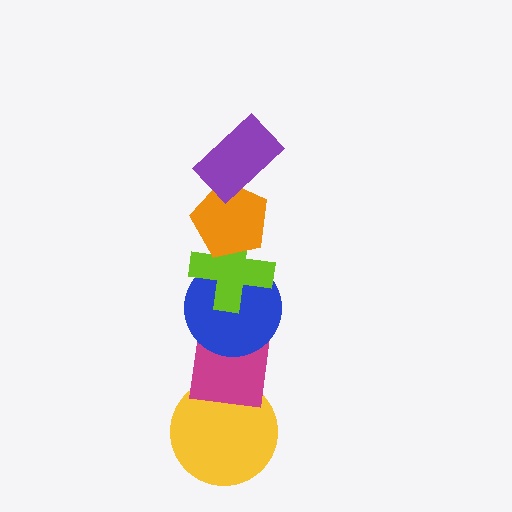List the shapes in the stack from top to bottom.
From top to bottom: the purple rectangle, the orange pentagon, the lime cross, the blue circle, the magenta square, the yellow circle.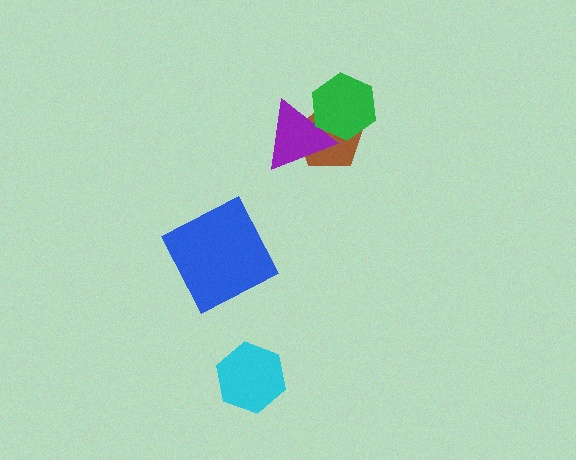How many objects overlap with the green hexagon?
2 objects overlap with the green hexagon.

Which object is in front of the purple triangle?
The green hexagon is in front of the purple triangle.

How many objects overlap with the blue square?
0 objects overlap with the blue square.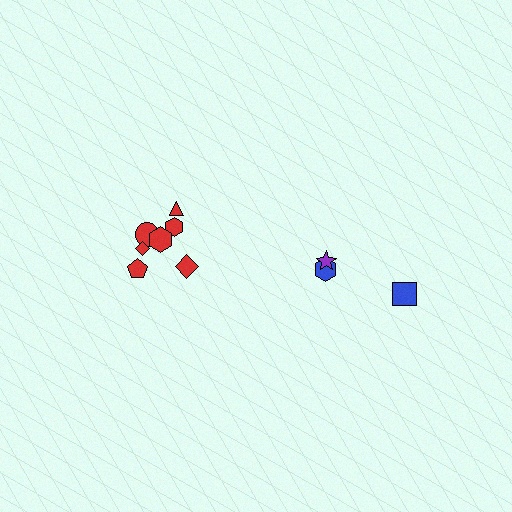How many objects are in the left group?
There are 7 objects.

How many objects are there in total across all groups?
There are 10 objects.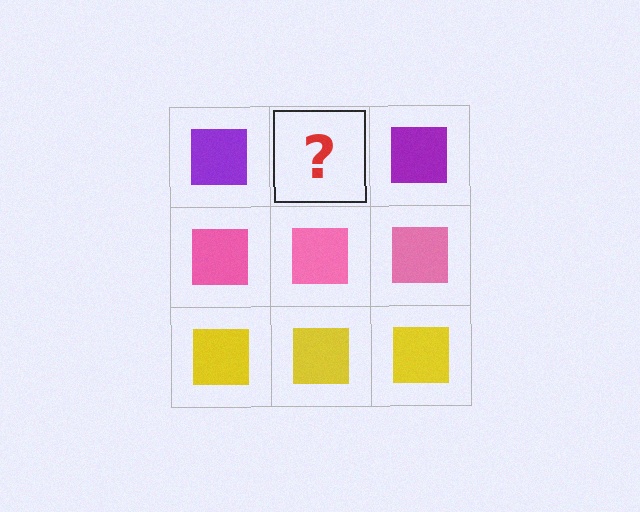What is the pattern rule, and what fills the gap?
The rule is that each row has a consistent color. The gap should be filled with a purple square.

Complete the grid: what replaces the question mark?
The question mark should be replaced with a purple square.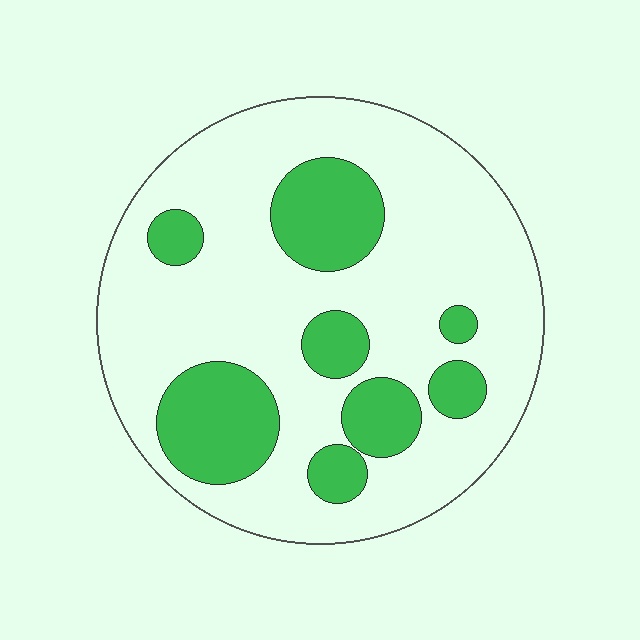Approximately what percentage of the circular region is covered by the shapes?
Approximately 25%.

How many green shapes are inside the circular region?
8.